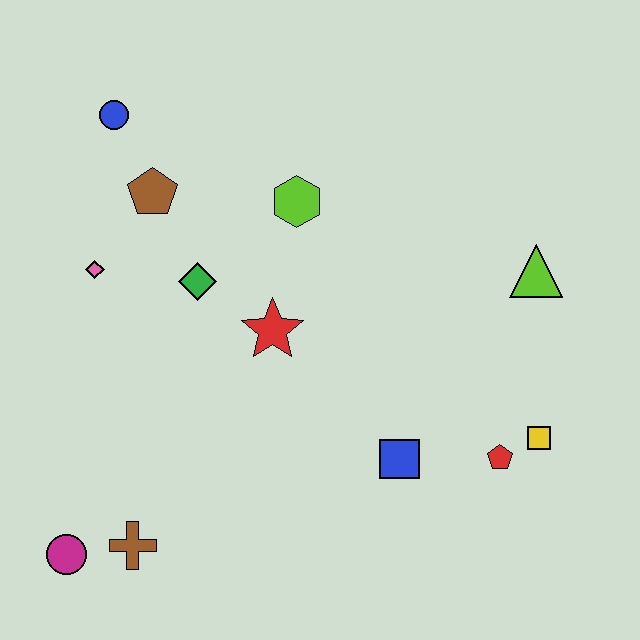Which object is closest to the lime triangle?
The yellow square is closest to the lime triangle.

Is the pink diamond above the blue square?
Yes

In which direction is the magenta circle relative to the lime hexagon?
The magenta circle is below the lime hexagon.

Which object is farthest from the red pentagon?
The blue circle is farthest from the red pentagon.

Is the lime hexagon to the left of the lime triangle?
Yes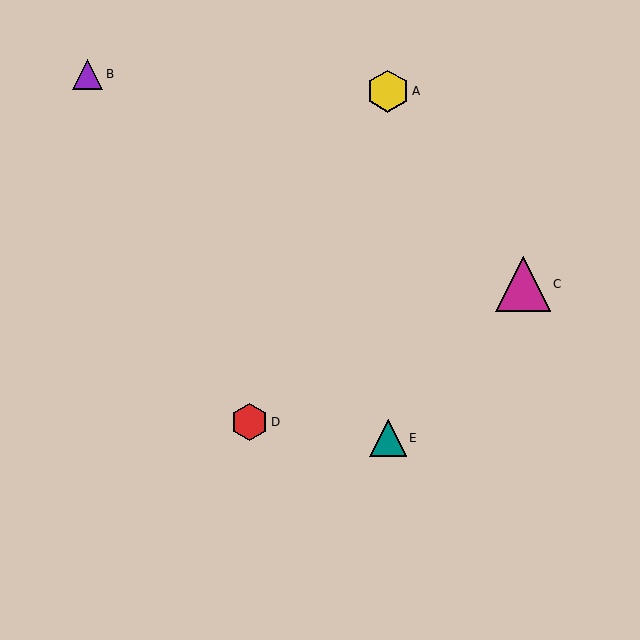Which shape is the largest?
The magenta triangle (labeled C) is the largest.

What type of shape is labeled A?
Shape A is a yellow hexagon.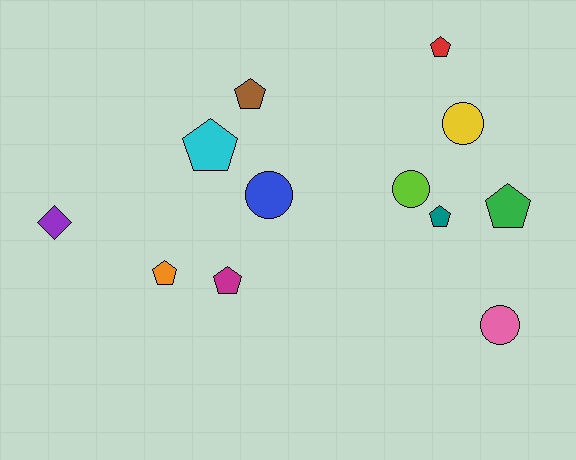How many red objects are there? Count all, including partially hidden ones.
There is 1 red object.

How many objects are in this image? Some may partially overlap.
There are 12 objects.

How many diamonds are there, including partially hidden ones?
There is 1 diamond.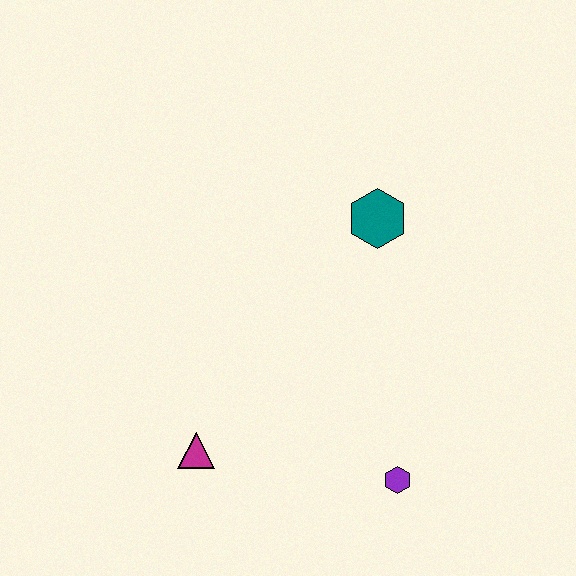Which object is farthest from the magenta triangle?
The teal hexagon is farthest from the magenta triangle.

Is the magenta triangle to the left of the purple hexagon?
Yes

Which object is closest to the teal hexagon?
The purple hexagon is closest to the teal hexagon.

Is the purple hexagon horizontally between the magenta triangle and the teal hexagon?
No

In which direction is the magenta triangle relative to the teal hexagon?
The magenta triangle is below the teal hexagon.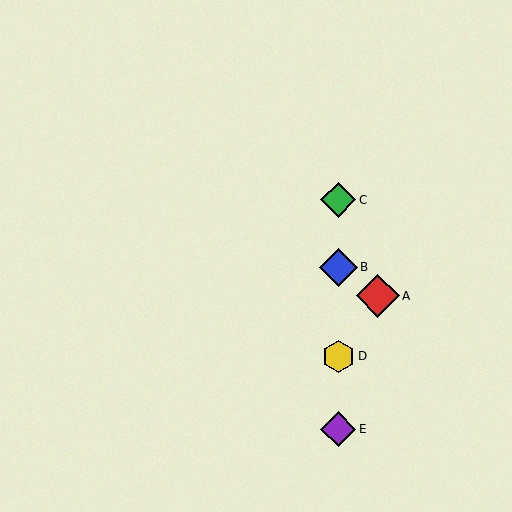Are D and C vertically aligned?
Yes, both are at x≈338.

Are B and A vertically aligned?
No, B is at x≈338 and A is at x≈378.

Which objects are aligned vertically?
Objects B, C, D, E are aligned vertically.